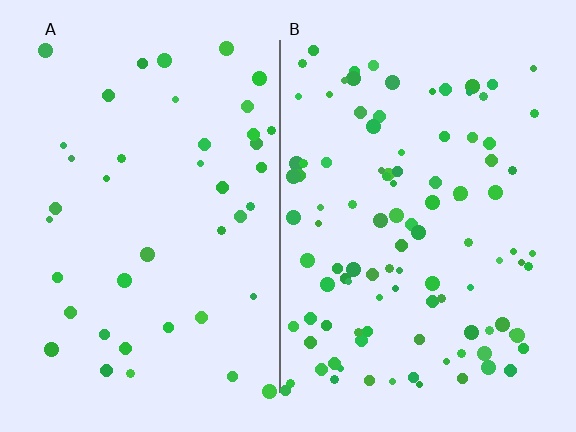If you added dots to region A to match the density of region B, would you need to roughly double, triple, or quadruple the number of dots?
Approximately triple.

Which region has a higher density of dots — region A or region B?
B (the right).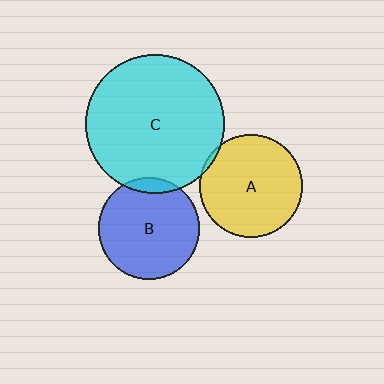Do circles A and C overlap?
Yes.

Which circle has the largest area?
Circle C (cyan).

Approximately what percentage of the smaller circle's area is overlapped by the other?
Approximately 5%.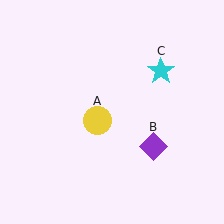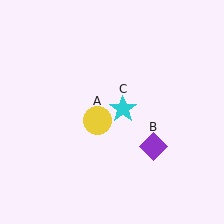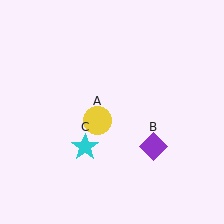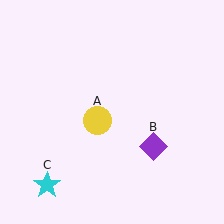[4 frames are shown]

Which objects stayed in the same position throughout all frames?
Yellow circle (object A) and purple diamond (object B) remained stationary.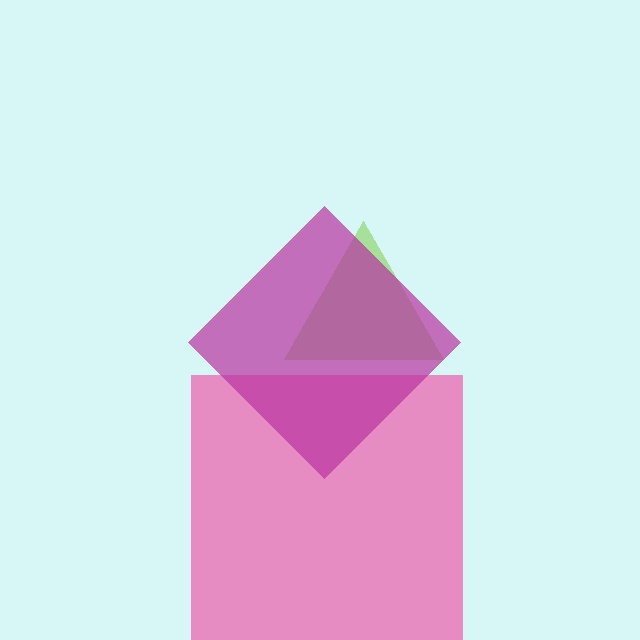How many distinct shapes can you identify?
There are 3 distinct shapes: a pink square, a lime triangle, a magenta diamond.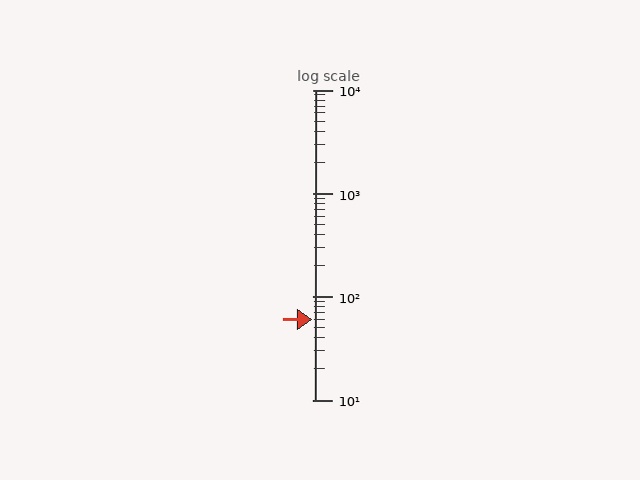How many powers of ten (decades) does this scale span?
The scale spans 3 decades, from 10 to 10000.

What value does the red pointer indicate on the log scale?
The pointer indicates approximately 60.